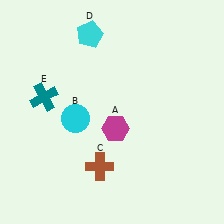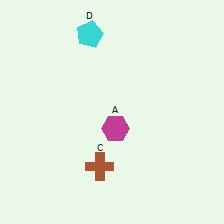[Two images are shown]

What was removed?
The cyan circle (B), the teal cross (E) were removed in Image 2.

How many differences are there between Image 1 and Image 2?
There are 2 differences between the two images.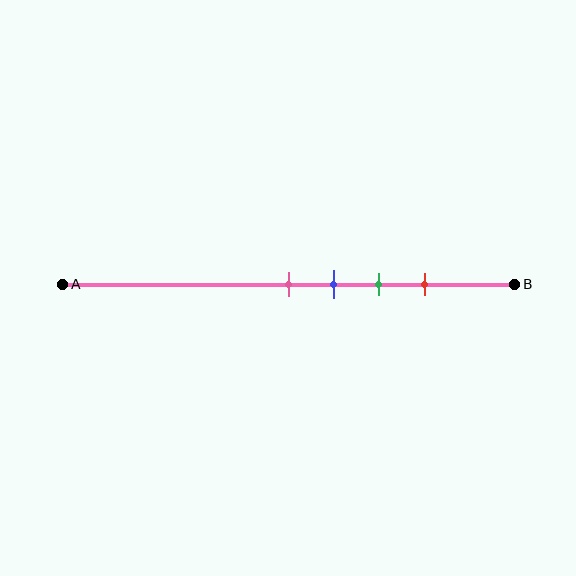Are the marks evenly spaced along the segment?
Yes, the marks are approximately evenly spaced.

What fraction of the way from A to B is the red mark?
The red mark is approximately 80% (0.8) of the way from A to B.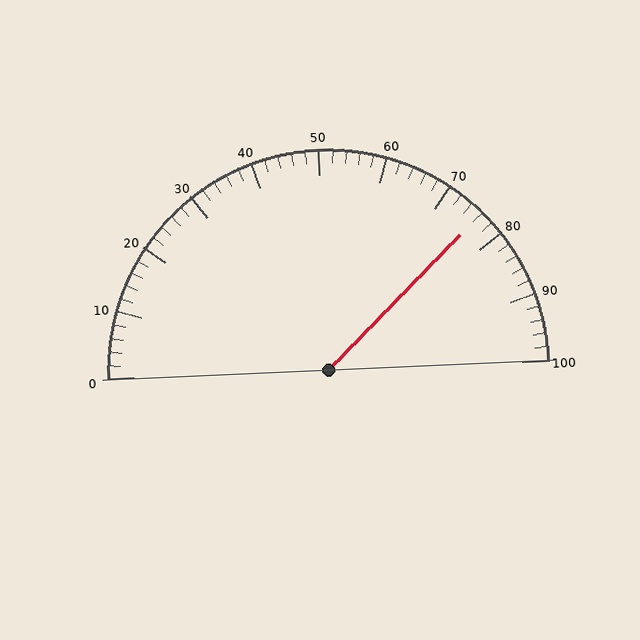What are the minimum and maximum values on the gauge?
The gauge ranges from 0 to 100.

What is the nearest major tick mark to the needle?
The nearest major tick mark is 80.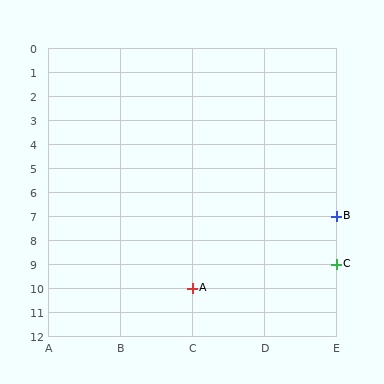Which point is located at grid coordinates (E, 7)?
Point B is at (E, 7).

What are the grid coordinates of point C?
Point C is at grid coordinates (E, 9).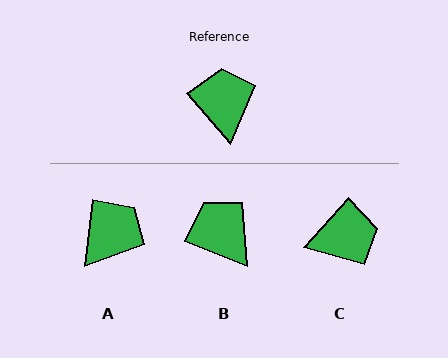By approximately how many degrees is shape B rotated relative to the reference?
Approximately 28 degrees counter-clockwise.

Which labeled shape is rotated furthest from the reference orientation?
C, about 83 degrees away.